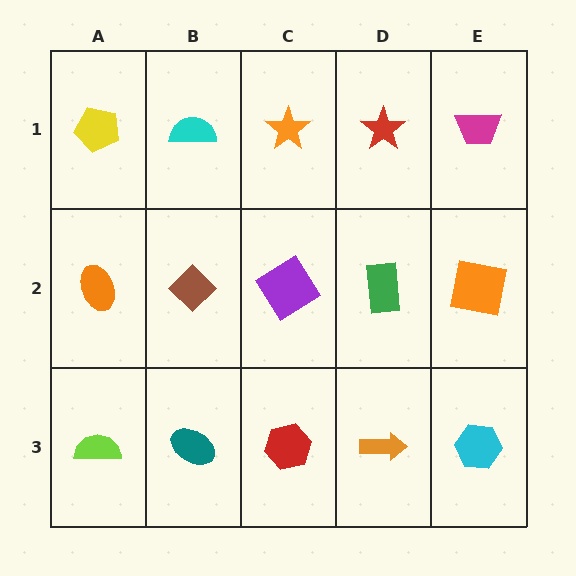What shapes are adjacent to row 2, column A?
A yellow pentagon (row 1, column A), a lime semicircle (row 3, column A), a brown diamond (row 2, column B).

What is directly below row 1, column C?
A purple diamond.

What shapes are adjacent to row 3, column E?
An orange square (row 2, column E), an orange arrow (row 3, column D).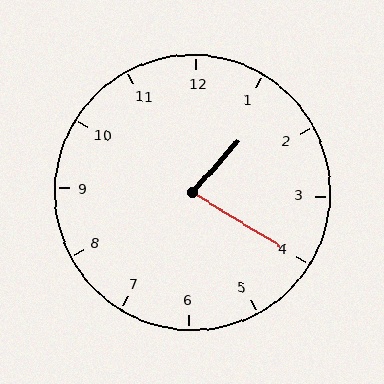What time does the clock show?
1:20.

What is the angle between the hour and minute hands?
Approximately 80 degrees.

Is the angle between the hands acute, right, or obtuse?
It is acute.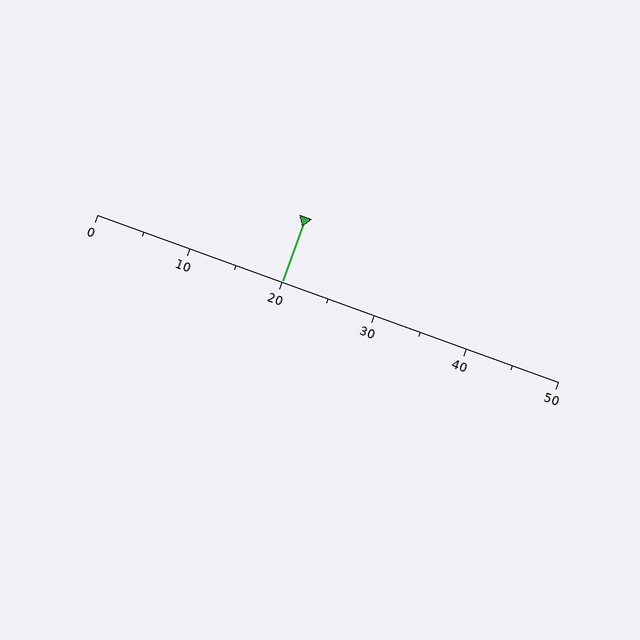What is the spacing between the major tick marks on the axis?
The major ticks are spaced 10 apart.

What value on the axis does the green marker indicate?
The marker indicates approximately 20.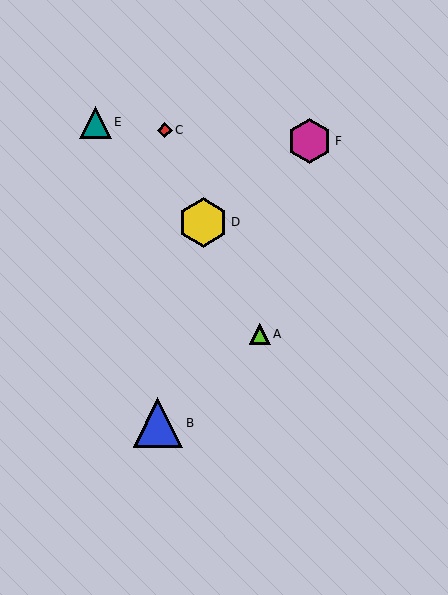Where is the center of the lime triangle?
The center of the lime triangle is at (260, 334).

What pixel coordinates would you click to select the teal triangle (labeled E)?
Click at (96, 122) to select the teal triangle E.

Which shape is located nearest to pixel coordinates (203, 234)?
The yellow hexagon (labeled D) at (203, 222) is nearest to that location.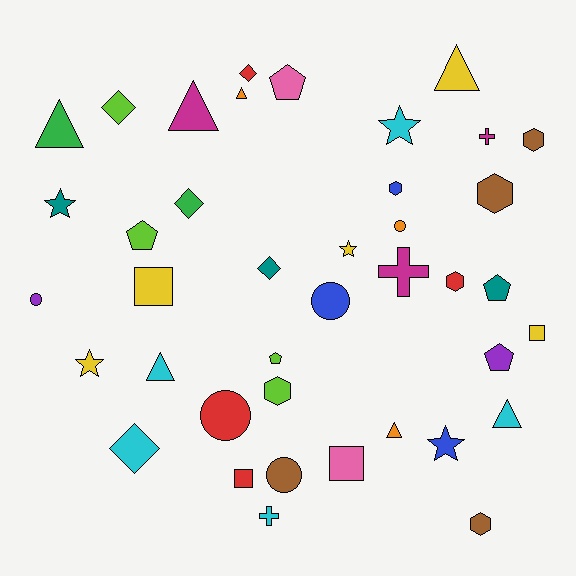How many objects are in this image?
There are 40 objects.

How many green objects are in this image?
There are 2 green objects.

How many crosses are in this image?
There are 3 crosses.